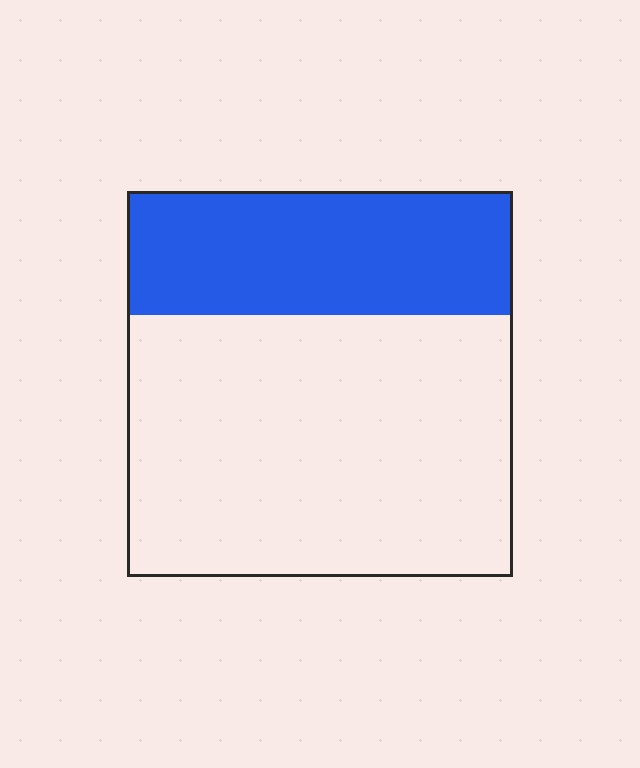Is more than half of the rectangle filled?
No.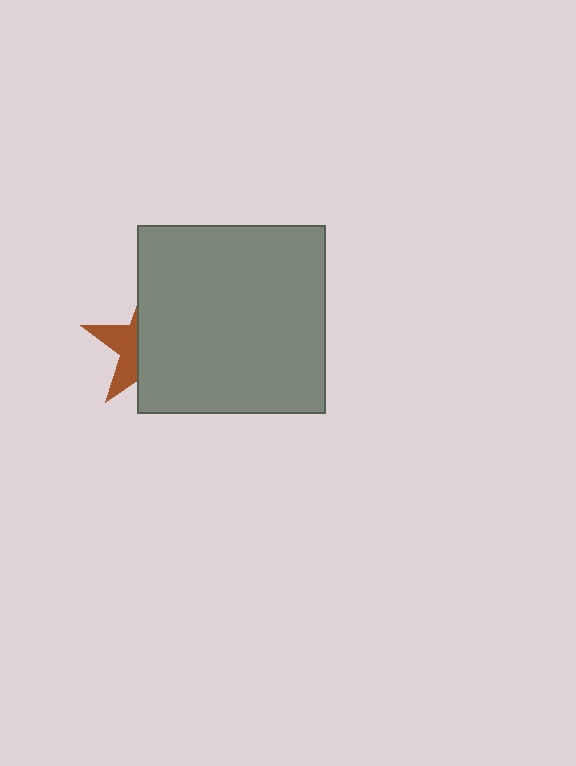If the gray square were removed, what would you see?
You would see the complete brown star.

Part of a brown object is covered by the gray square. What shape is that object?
It is a star.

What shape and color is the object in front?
The object in front is a gray square.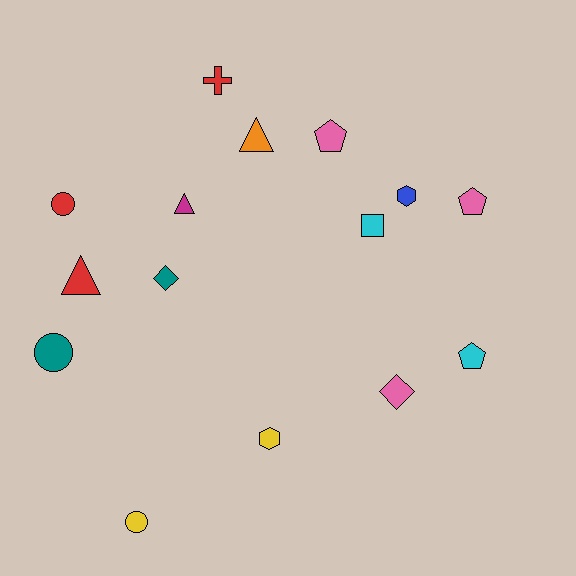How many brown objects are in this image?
There are no brown objects.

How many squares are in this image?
There is 1 square.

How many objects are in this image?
There are 15 objects.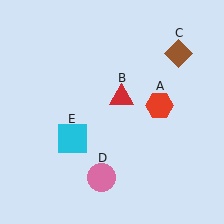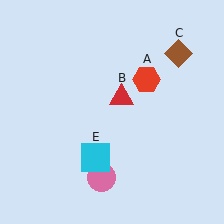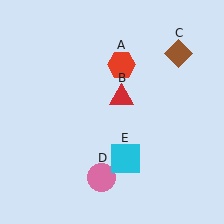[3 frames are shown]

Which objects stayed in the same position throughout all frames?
Red triangle (object B) and brown diamond (object C) and pink circle (object D) remained stationary.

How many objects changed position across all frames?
2 objects changed position: red hexagon (object A), cyan square (object E).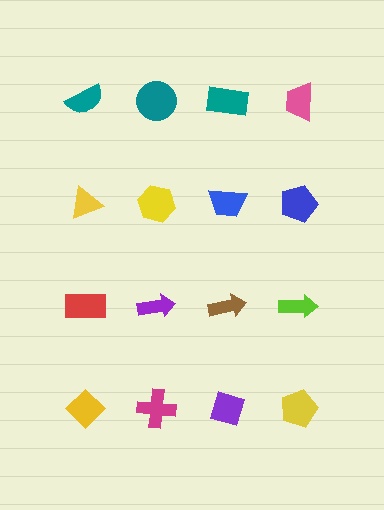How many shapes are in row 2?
4 shapes.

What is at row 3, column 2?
A purple arrow.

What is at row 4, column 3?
A purple diamond.